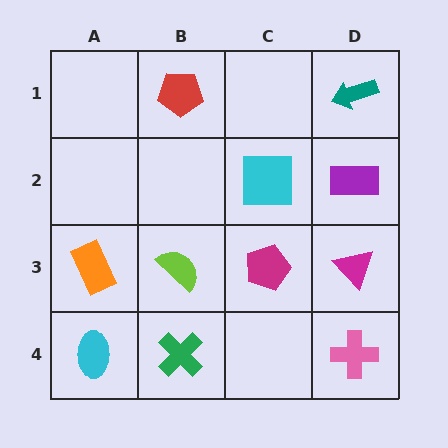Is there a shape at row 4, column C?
No, that cell is empty.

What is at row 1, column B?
A red pentagon.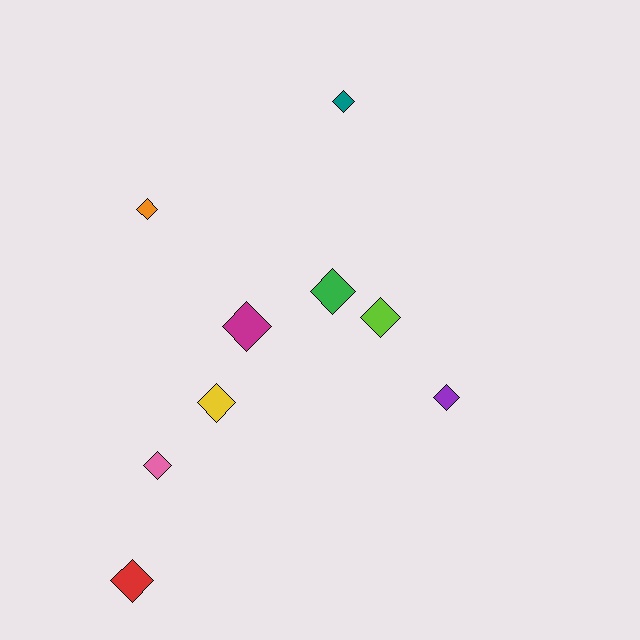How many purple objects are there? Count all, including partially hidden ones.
There is 1 purple object.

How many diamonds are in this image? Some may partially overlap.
There are 9 diamonds.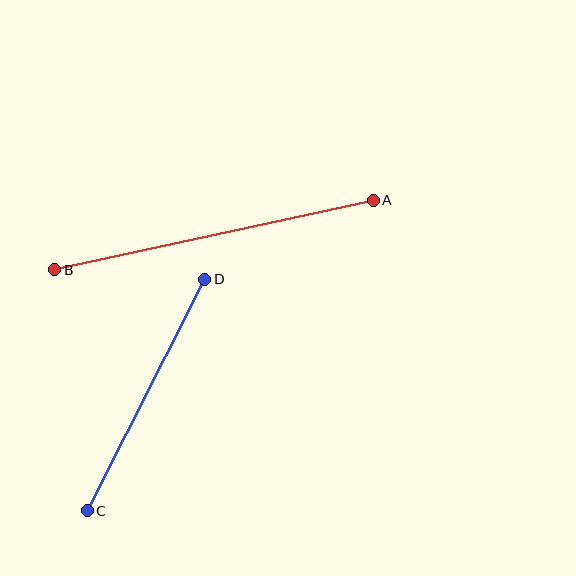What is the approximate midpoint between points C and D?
The midpoint is at approximately (146, 395) pixels.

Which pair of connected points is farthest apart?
Points A and B are farthest apart.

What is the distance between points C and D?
The distance is approximately 260 pixels.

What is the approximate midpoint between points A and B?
The midpoint is at approximately (214, 235) pixels.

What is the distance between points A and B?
The distance is approximately 326 pixels.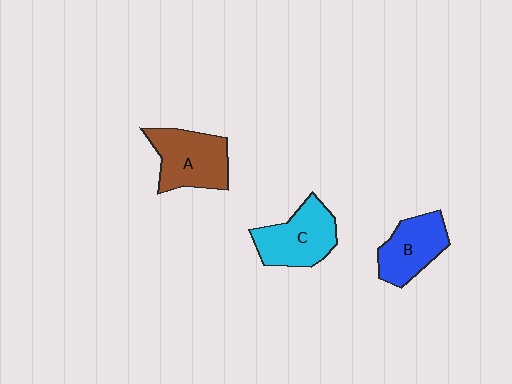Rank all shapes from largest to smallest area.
From largest to smallest: A (brown), C (cyan), B (blue).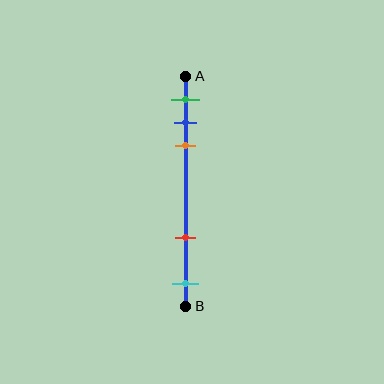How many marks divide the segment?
There are 5 marks dividing the segment.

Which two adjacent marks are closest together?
The blue and orange marks are the closest adjacent pair.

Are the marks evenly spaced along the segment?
No, the marks are not evenly spaced.